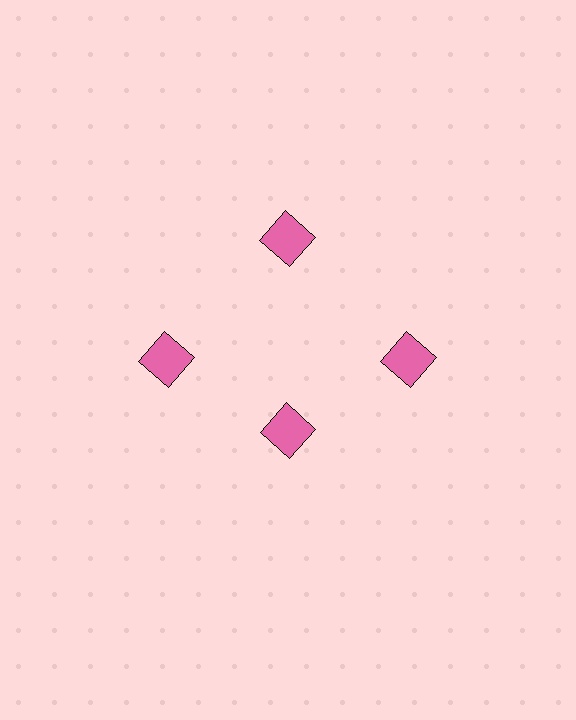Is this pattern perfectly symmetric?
No. The 4 pink squares are arranged in a ring, but one element near the 6 o'clock position is pulled inward toward the center, breaking the 4-fold rotational symmetry.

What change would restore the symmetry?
The symmetry would be restored by moving it outward, back onto the ring so that all 4 squares sit at equal angles and equal distance from the center.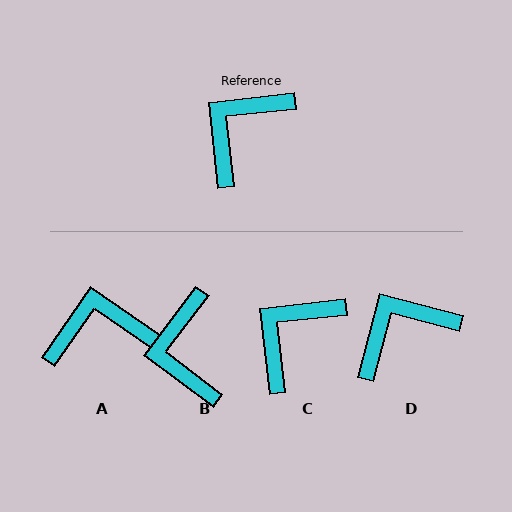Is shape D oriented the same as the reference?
No, it is off by about 21 degrees.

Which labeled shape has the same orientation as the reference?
C.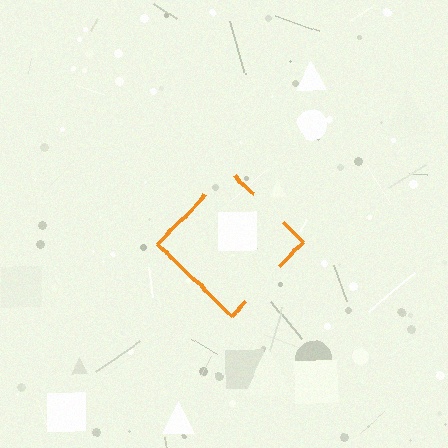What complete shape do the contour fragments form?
The contour fragments form a diamond.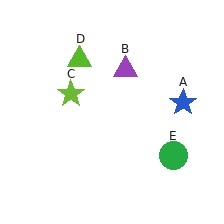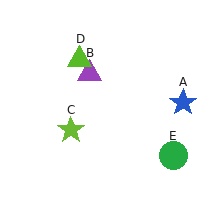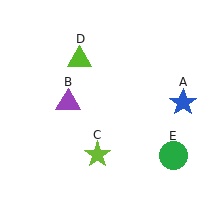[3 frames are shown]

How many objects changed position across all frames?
2 objects changed position: purple triangle (object B), lime star (object C).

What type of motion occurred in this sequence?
The purple triangle (object B), lime star (object C) rotated counterclockwise around the center of the scene.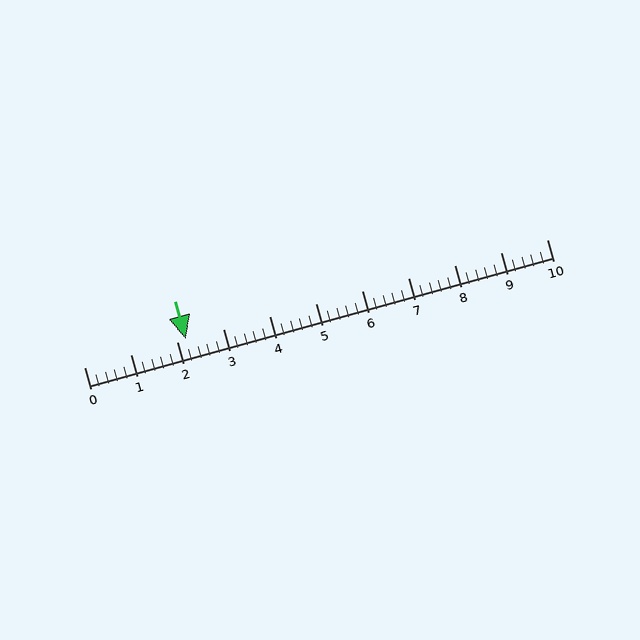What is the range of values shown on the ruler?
The ruler shows values from 0 to 10.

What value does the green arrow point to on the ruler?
The green arrow points to approximately 2.2.